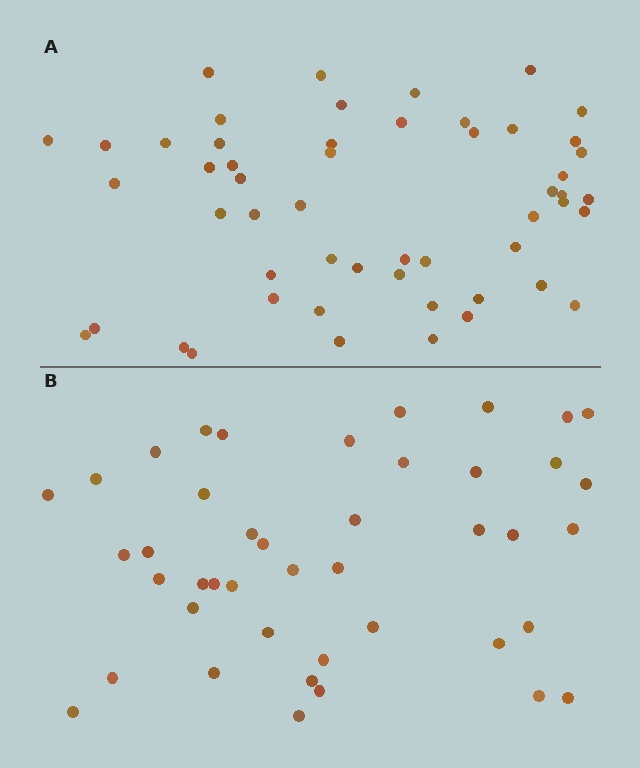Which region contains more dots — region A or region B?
Region A (the top region) has more dots.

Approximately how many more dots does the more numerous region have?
Region A has roughly 10 or so more dots than region B.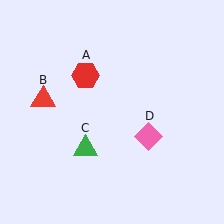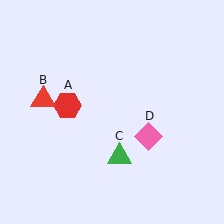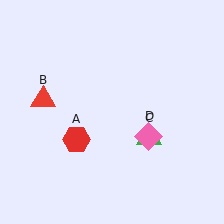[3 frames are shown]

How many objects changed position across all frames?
2 objects changed position: red hexagon (object A), green triangle (object C).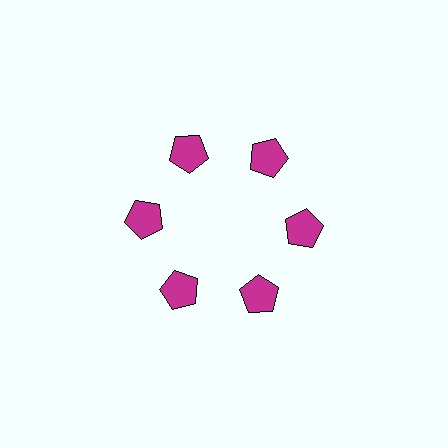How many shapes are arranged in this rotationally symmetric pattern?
There are 6 shapes, arranged in 6 groups of 1.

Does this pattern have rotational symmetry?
Yes, this pattern has 6-fold rotational symmetry. It looks the same after rotating 60 degrees around the center.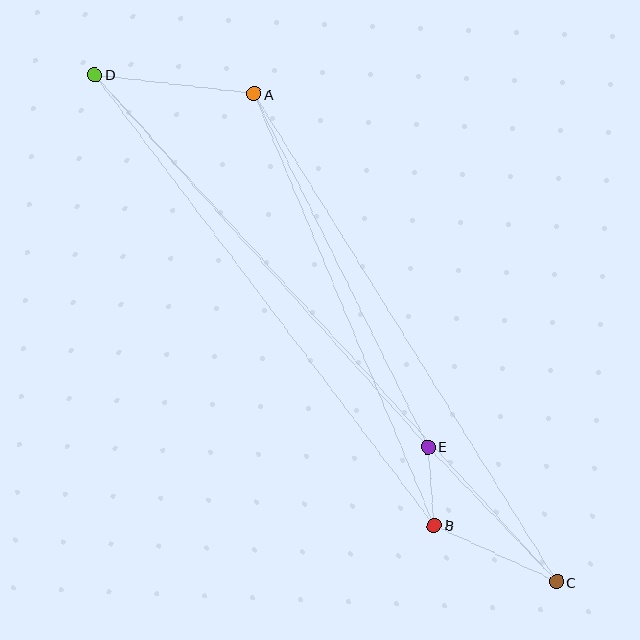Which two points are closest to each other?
Points B and E are closest to each other.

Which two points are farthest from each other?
Points C and D are farthest from each other.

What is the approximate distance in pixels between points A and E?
The distance between A and E is approximately 394 pixels.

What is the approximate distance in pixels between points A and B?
The distance between A and B is approximately 468 pixels.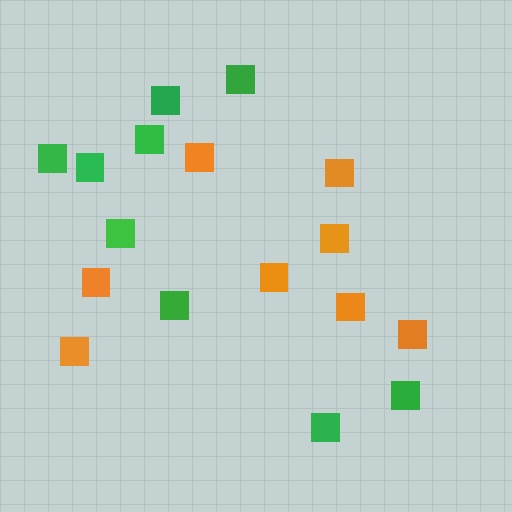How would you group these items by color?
There are 2 groups: one group of green squares (9) and one group of orange squares (8).